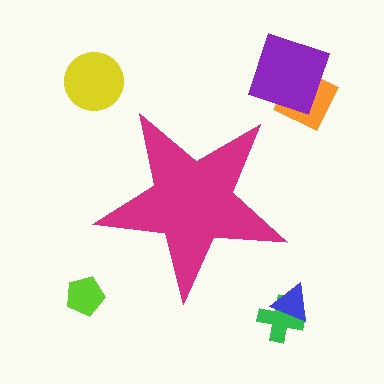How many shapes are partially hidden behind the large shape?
0 shapes are partially hidden.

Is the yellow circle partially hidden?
No, the yellow circle is fully visible.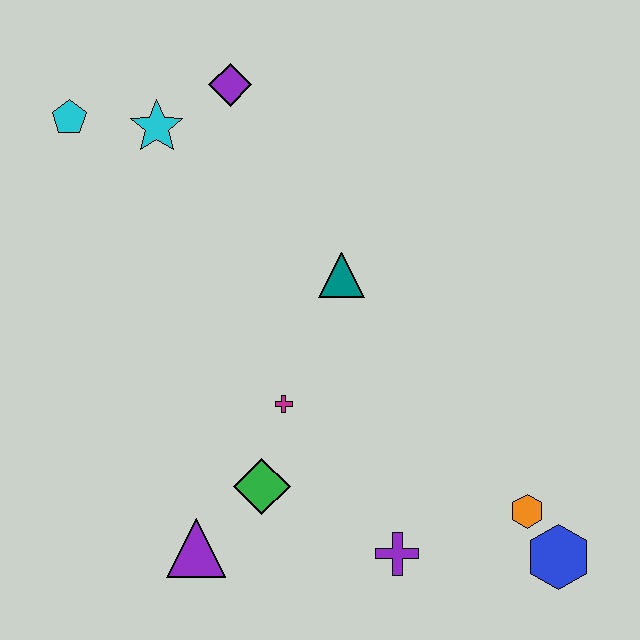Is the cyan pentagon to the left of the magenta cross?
Yes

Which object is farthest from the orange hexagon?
The cyan pentagon is farthest from the orange hexagon.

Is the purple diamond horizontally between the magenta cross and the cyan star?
Yes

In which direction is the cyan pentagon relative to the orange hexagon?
The cyan pentagon is to the left of the orange hexagon.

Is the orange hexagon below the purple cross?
No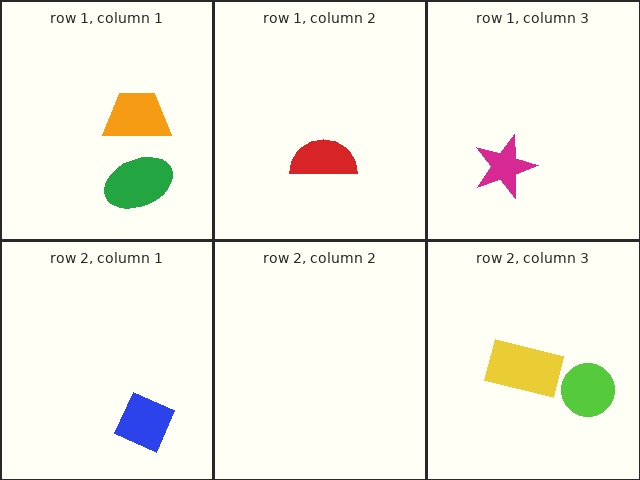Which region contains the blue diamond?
The row 2, column 1 region.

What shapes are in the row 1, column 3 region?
The magenta star.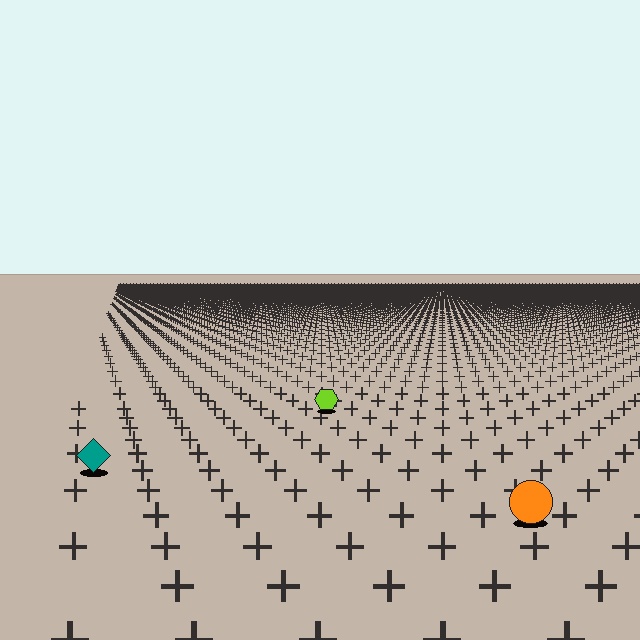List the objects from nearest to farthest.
From nearest to farthest: the orange circle, the teal diamond, the lime hexagon.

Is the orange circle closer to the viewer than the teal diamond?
Yes. The orange circle is closer — you can tell from the texture gradient: the ground texture is coarser near it.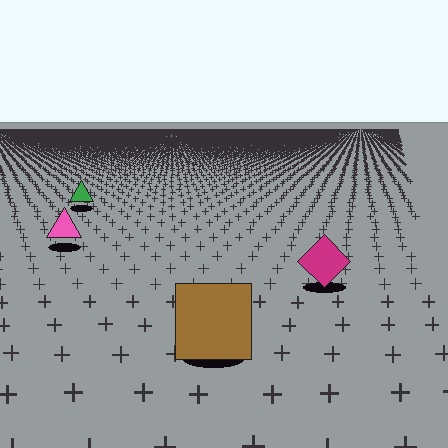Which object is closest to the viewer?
The brown square is closest. The texture marks near it are larger and more spread out.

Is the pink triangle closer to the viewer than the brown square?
No. The brown square is closer — you can tell from the texture gradient: the ground texture is coarser near it.